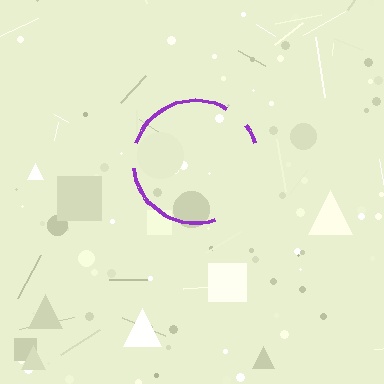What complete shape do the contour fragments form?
The contour fragments form a circle.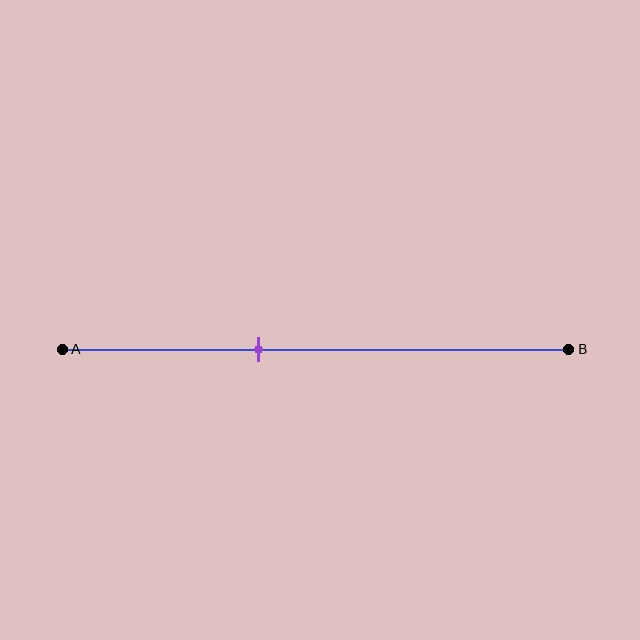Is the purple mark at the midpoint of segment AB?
No, the mark is at about 40% from A, not at the 50% midpoint.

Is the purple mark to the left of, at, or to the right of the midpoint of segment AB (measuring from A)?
The purple mark is to the left of the midpoint of segment AB.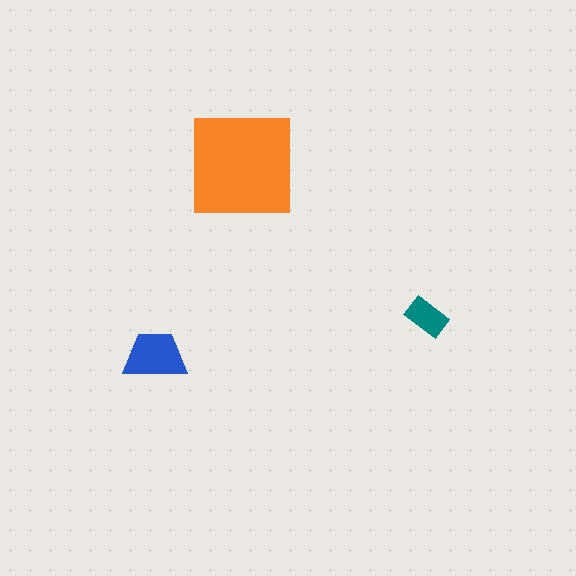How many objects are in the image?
There are 3 objects in the image.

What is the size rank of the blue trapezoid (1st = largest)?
2nd.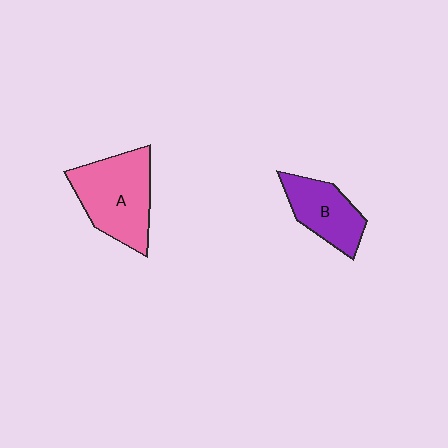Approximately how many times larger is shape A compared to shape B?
Approximately 1.5 times.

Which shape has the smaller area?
Shape B (purple).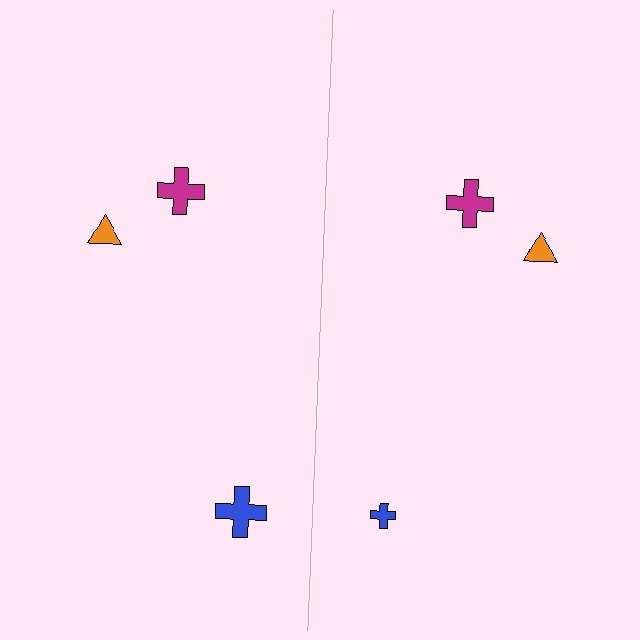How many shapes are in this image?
There are 6 shapes in this image.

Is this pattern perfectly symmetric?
No, the pattern is not perfectly symmetric. The blue cross on the right side has a different size than its mirror counterpart.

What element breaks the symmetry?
The blue cross on the right side has a different size than its mirror counterpart.